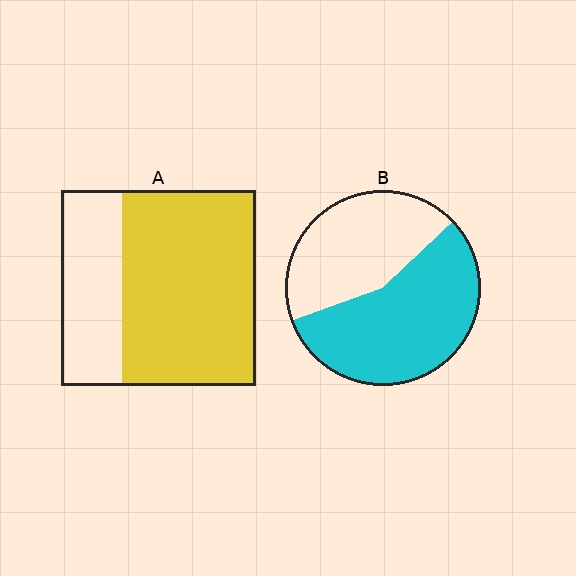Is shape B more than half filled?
Yes.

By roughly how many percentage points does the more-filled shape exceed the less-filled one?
By roughly 10 percentage points (A over B).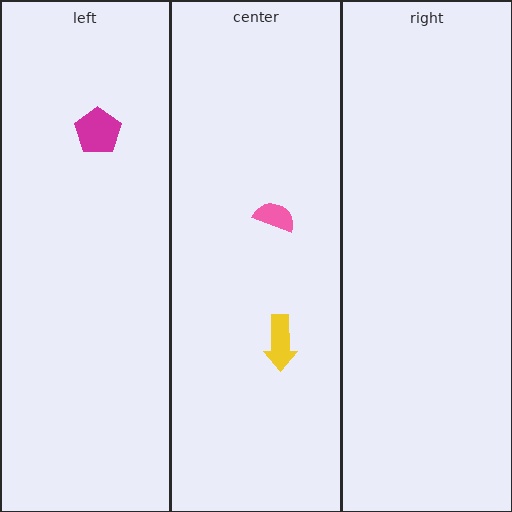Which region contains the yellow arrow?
The center region.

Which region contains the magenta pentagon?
The left region.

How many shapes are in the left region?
1.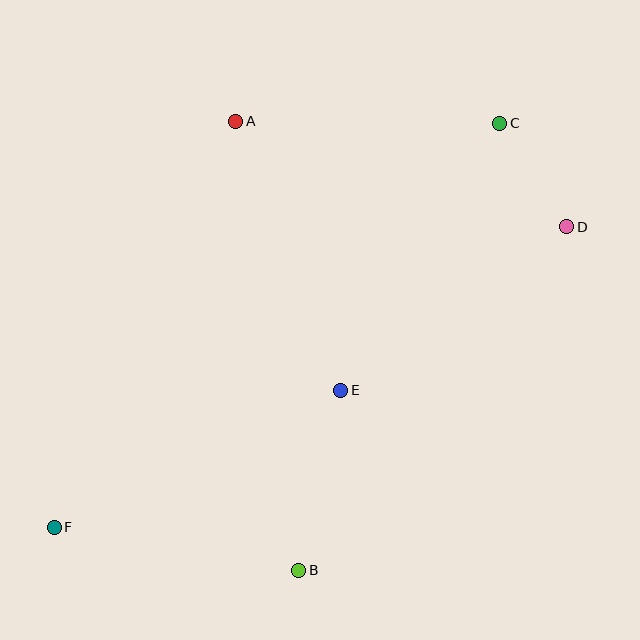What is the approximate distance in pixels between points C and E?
The distance between C and E is approximately 311 pixels.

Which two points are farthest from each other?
Points C and F are farthest from each other.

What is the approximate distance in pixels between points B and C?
The distance between B and C is approximately 490 pixels.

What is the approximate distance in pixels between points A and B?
The distance between A and B is approximately 454 pixels.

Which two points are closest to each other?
Points C and D are closest to each other.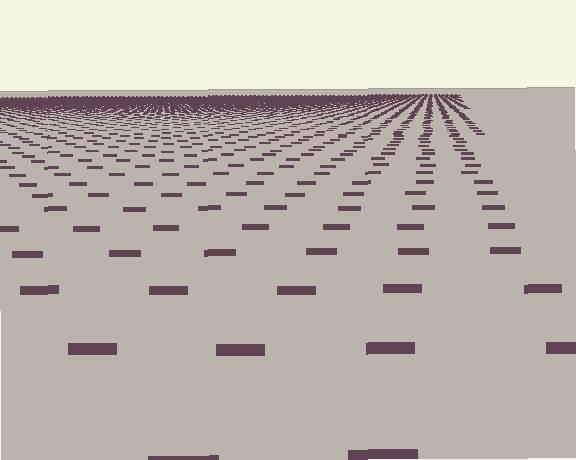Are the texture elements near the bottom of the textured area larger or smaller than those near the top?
Larger. Near the bottom, elements are closer to the viewer and appear at a bigger on-screen size.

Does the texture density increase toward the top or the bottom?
Density increases toward the top.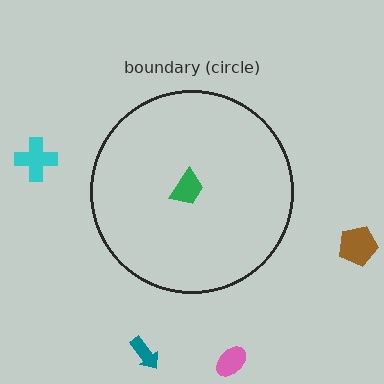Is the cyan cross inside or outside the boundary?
Outside.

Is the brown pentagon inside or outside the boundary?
Outside.